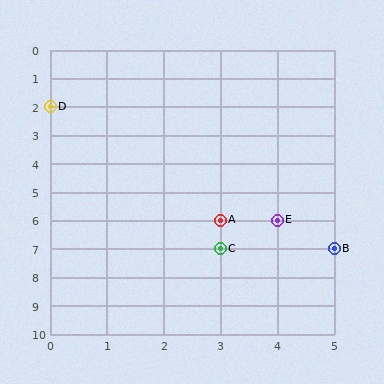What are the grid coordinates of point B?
Point B is at grid coordinates (5, 7).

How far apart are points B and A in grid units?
Points B and A are 2 columns and 1 row apart (about 2.2 grid units diagonally).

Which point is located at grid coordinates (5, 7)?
Point B is at (5, 7).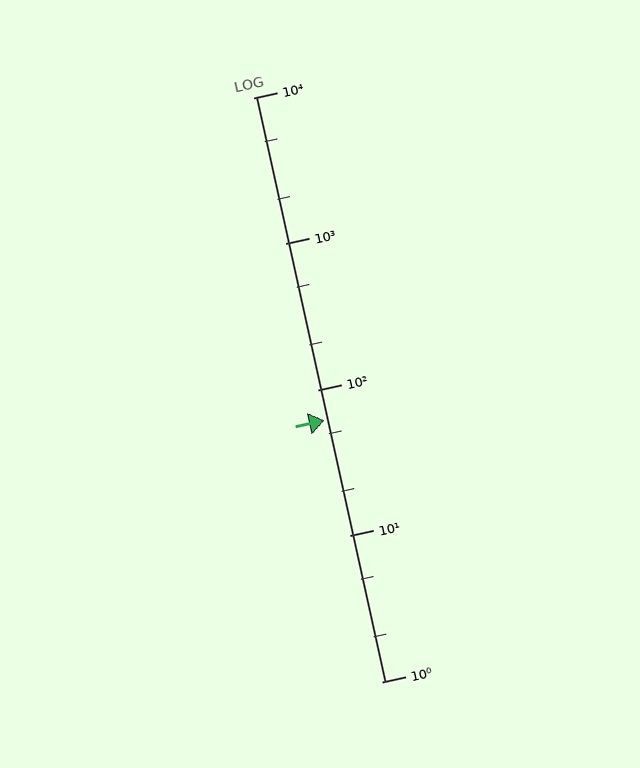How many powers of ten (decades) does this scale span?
The scale spans 4 decades, from 1 to 10000.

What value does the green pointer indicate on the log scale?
The pointer indicates approximately 62.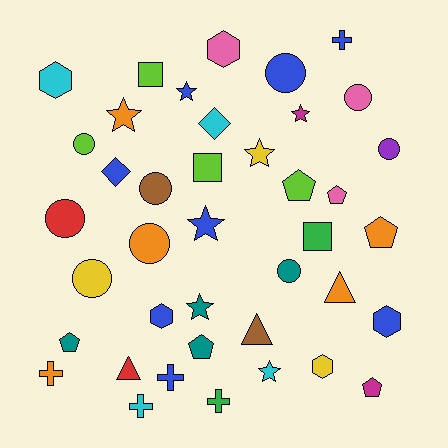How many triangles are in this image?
There are 3 triangles.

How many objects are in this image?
There are 40 objects.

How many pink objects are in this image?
There are 3 pink objects.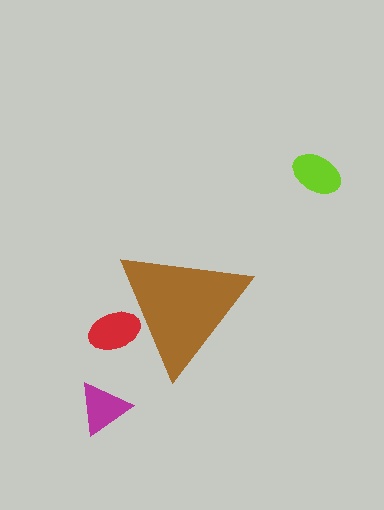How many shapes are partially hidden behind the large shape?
1 shape is partially hidden.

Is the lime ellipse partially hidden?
No, the lime ellipse is fully visible.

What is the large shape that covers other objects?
A brown triangle.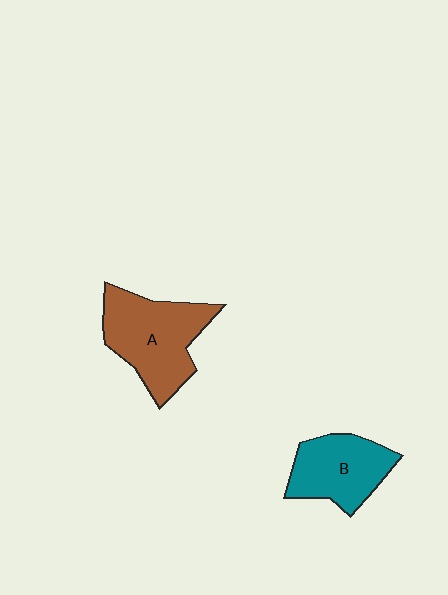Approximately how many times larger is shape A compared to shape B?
Approximately 1.3 times.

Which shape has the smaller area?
Shape B (teal).